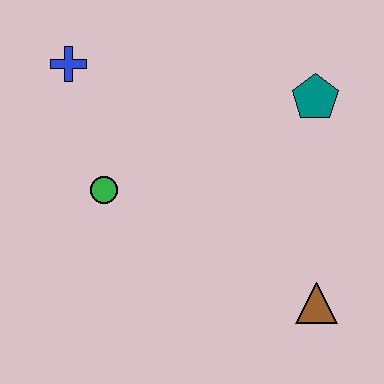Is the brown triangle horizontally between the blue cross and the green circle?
No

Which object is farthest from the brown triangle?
The blue cross is farthest from the brown triangle.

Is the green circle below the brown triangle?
No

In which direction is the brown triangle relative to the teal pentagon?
The brown triangle is below the teal pentagon.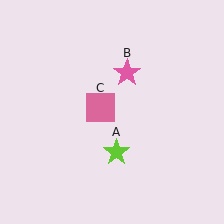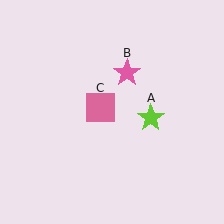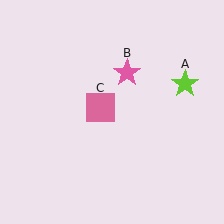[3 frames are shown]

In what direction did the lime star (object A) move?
The lime star (object A) moved up and to the right.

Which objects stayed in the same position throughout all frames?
Pink star (object B) and pink square (object C) remained stationary.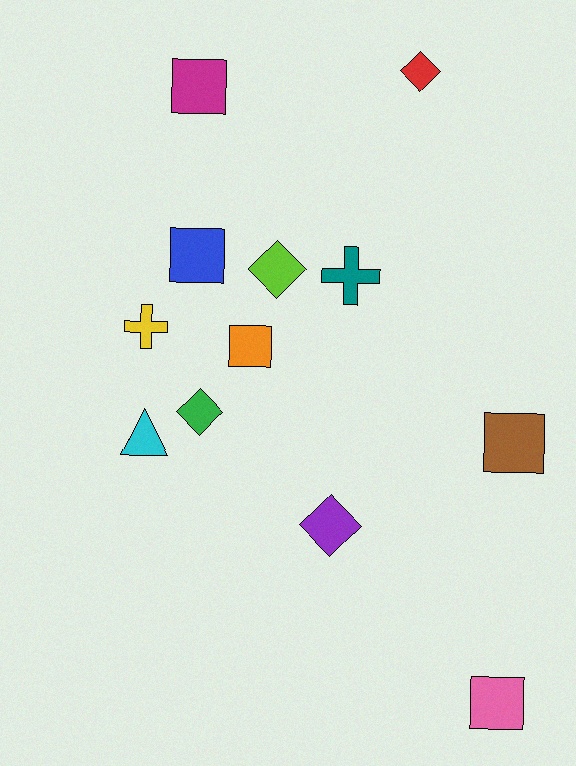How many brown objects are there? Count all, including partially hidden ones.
There is 1 brown object.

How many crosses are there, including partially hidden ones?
There are 2 crosses.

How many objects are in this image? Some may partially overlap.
There are 12 objects.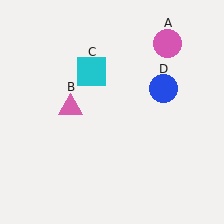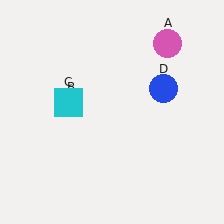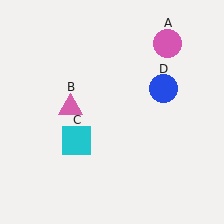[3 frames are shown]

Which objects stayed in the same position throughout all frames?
Pink circle (object A) and pink triangle (object B) and blue circle (object D) remained stationary.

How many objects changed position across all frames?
1 object changed position: cyan square (object C).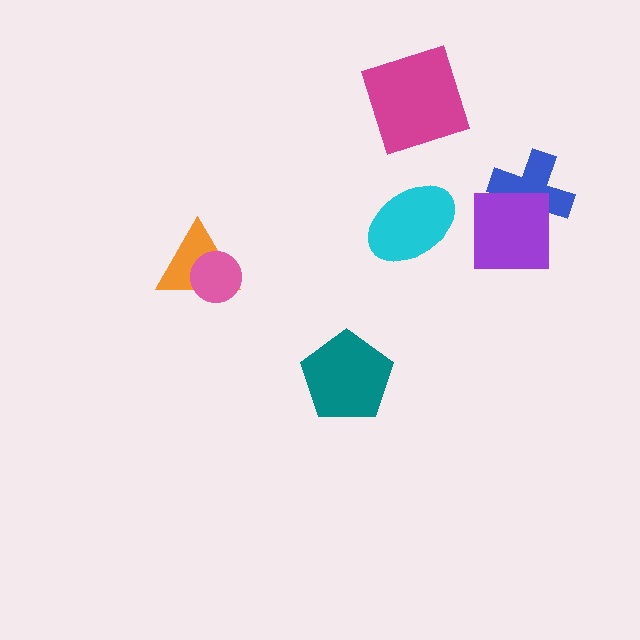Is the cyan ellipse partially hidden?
No, no other shape covers it.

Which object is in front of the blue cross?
The purple square is in front of the blue cross.